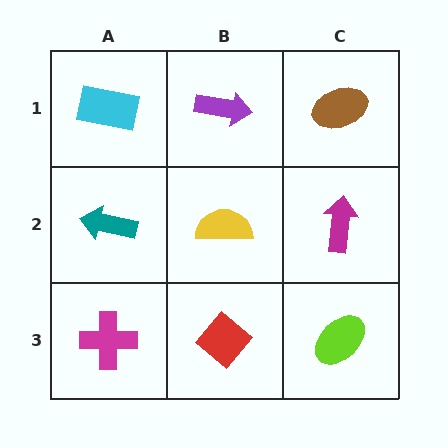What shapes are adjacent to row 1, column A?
A teal arrow (row 2, column A), a purple arrow (row 1, column B).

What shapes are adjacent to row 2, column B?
A purple arrow (row 1, column B), a red diamond (row 3, column B), a teal arrow (row 2, column A), a magenta arrow (row 2, column C).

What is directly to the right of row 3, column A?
A red diamond.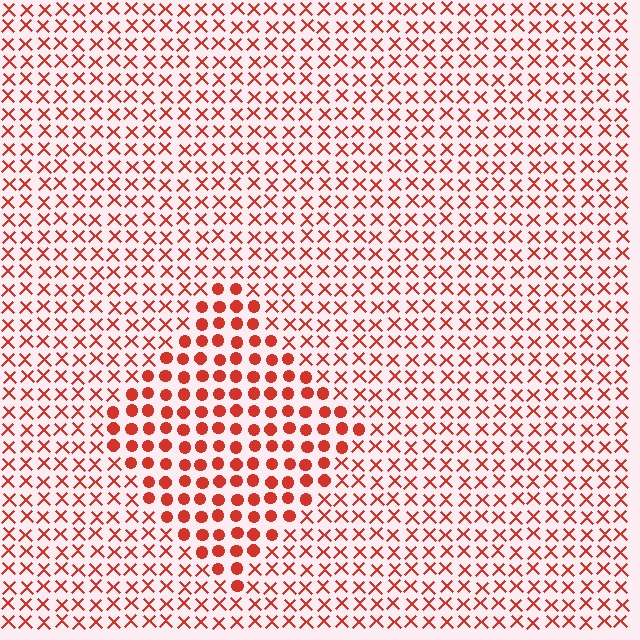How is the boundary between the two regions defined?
The boundary is defined by a change in element shape: circles inside vs. X marks outside. All elements share the same color and spacing.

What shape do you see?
I see a diamond.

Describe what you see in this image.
The image is filled with small red elements arranged in a uniform grid. A diamond-shaped region contains circles, while the surrounding area contains X marks. The boundary is defined purely by the change in element shape.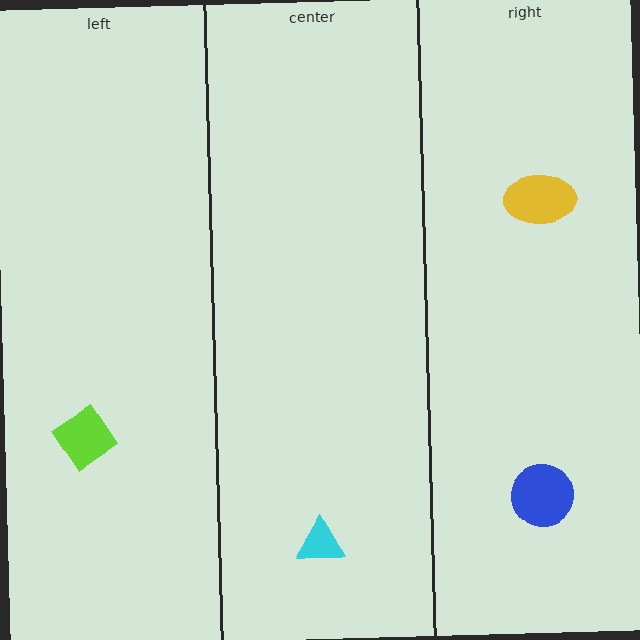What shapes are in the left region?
The lime diamond.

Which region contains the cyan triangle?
The center region.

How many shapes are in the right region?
2.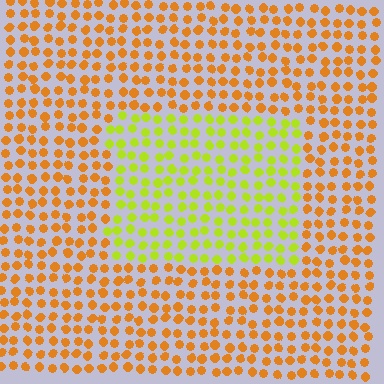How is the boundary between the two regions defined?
The boundary is defined purely by a slight shift in hue (about 46 degrees). Spacing, size, and orientation are identical on both sides.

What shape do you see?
I see a rectangle.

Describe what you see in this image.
The image is filled with small orange elements in a uniform arrangement. A rectangle-shaped region is visible where the elements are tinted to a slightly different hue, forming a subtle color boundary.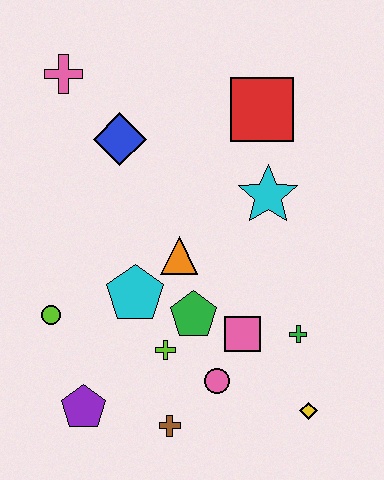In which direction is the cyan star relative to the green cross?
The cyan star is above the green cross.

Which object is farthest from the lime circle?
The red square is farthest from the lime circle.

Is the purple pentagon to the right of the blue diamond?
No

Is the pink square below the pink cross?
Yes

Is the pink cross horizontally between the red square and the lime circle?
Yes